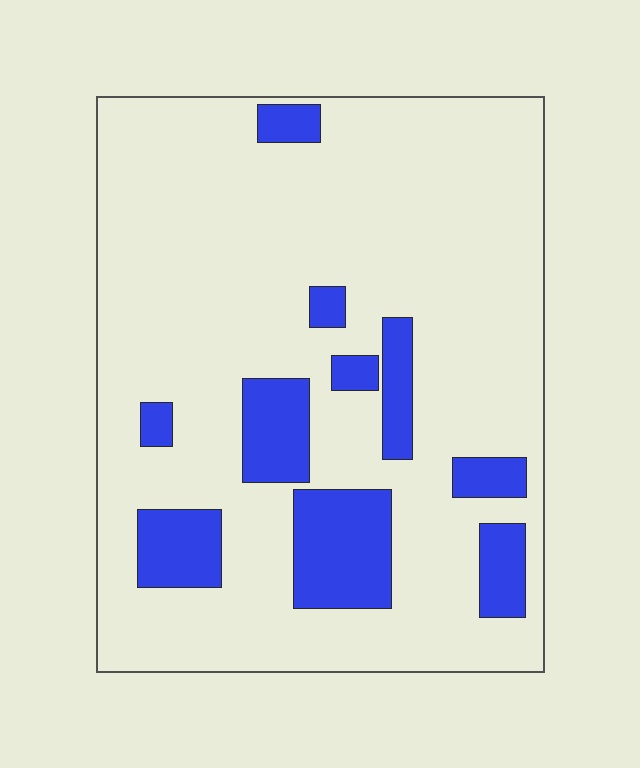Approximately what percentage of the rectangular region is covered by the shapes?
Approximately 15%.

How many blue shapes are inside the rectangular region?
10.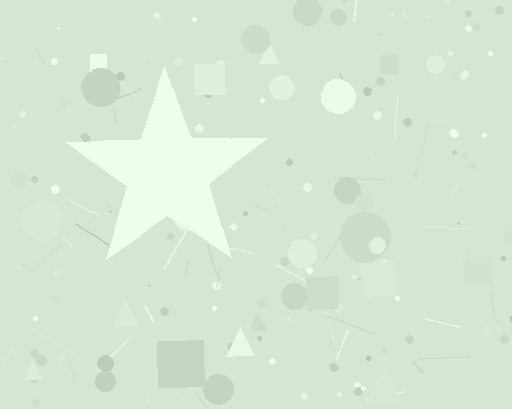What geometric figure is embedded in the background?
A star is embedded in the background.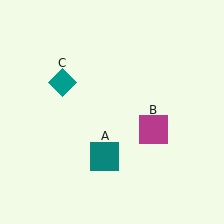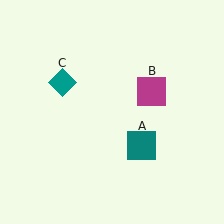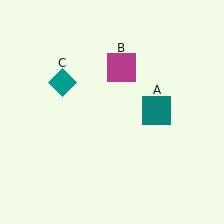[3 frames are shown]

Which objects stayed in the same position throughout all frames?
Teal diamond (object C) remained stationary.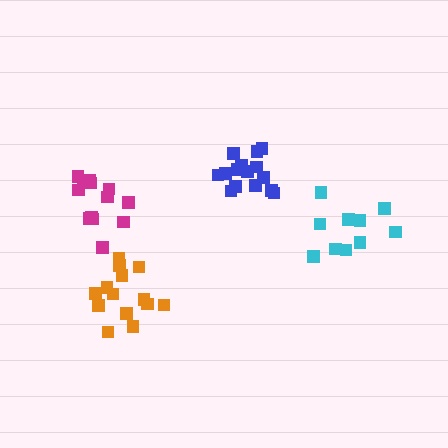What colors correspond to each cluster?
The clusters are colored: cyan, blue, orange, magenta.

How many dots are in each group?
Group 1: 11 dots, Group 2: 15 dots, Group 3: 14 dots, Group 4: 13 dots (53 total).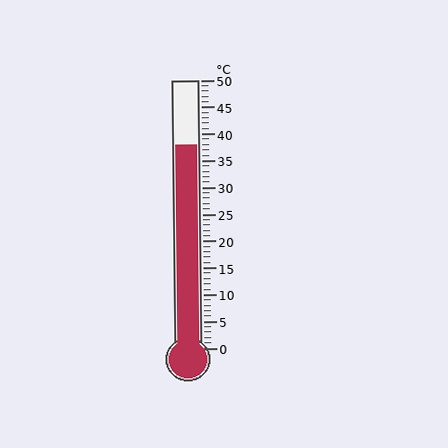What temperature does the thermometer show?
The thermometer shows approximately 38°C.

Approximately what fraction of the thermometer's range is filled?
The thermometer is filled to approximately 75% of its range.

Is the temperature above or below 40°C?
The temperature is below 40°C.